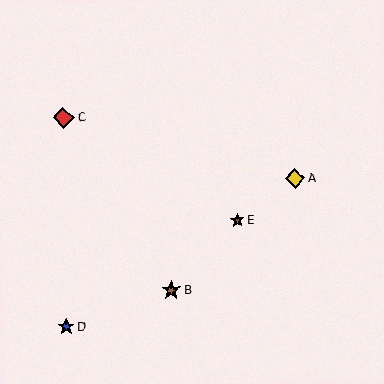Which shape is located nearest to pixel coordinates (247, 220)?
The brown star (labeled E) at (237, 220) is nearest to that location.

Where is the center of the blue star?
The center of the blue star is at (66, 327).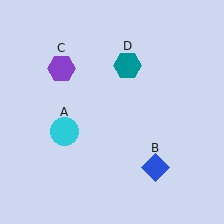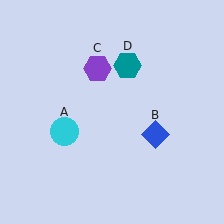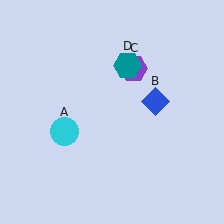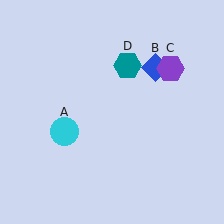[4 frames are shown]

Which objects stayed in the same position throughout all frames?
Cyan circle (object A) and teal hexagon (object D) remained stationary.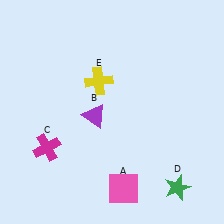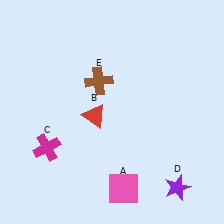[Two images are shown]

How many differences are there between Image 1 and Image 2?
There are 3 differences between the two images.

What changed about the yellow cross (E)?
In Image 1, E is yellow. In Image 2, it changed to brown.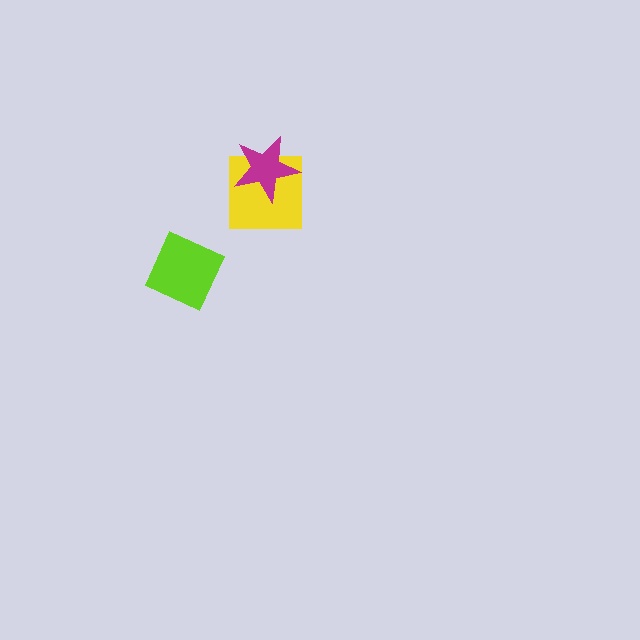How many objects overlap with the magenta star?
1 object overlaps with the magenta star.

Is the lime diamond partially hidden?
No, no other shape covers it.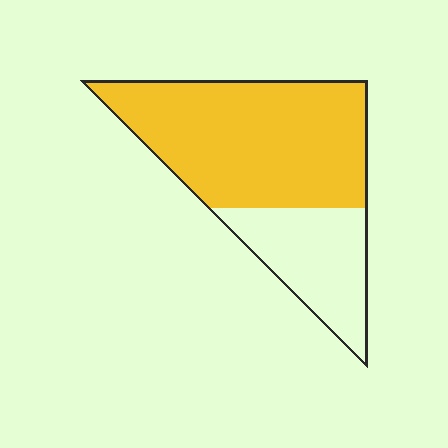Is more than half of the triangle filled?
Yes.